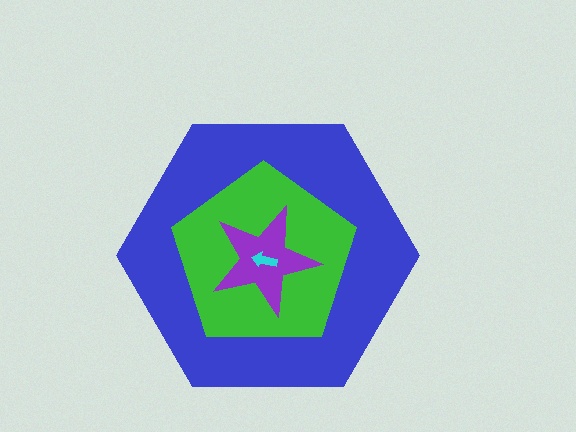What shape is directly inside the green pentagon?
The purple star.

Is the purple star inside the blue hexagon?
Yes.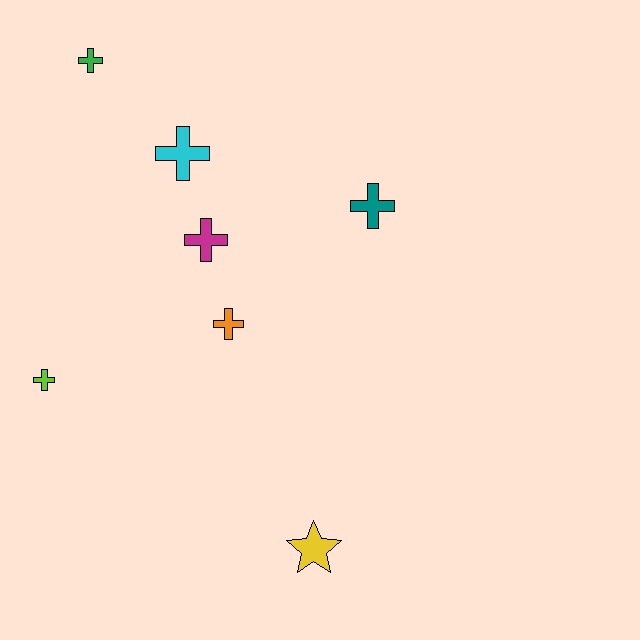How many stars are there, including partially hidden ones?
There is 1 star.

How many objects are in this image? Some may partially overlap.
There are 7 objects.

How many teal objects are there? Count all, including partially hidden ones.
There is 1 teal object.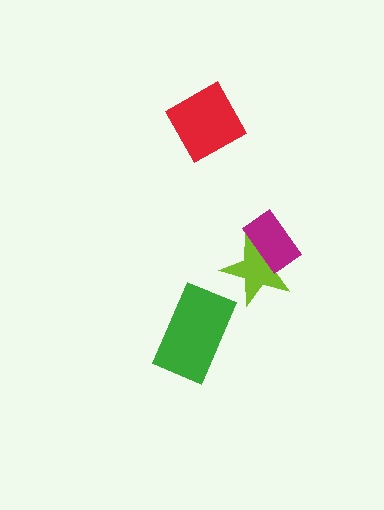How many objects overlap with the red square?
0 objects overlap with the red square.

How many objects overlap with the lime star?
1 object overlaps with the lime star.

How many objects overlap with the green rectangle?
0 objects overlap with the green rectangle.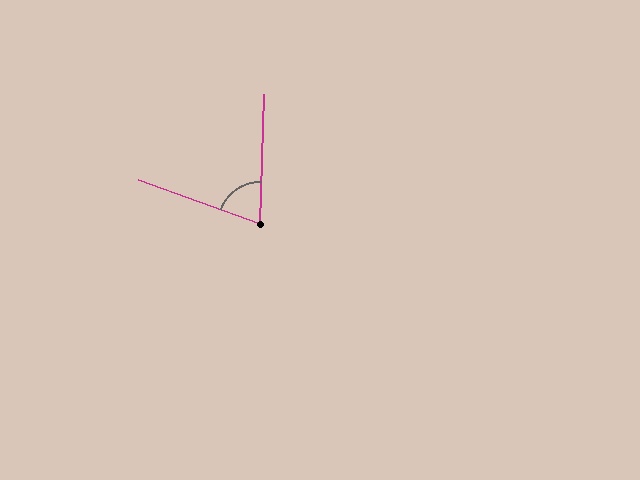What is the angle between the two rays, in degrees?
Approximately 72 degrees.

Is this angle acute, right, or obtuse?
It is acute.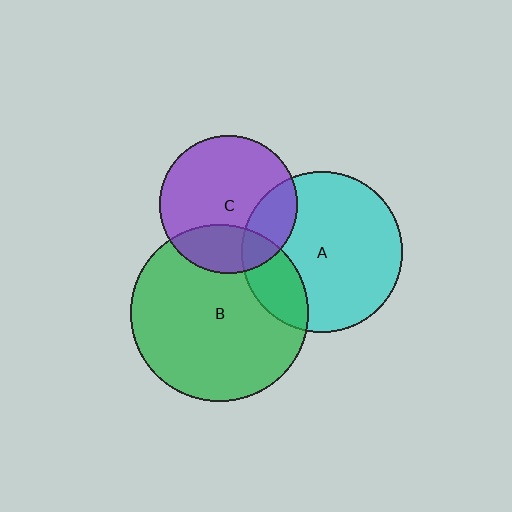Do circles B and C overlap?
Yes.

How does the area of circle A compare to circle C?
Approximately 1.4 times.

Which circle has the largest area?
Circle B (green).